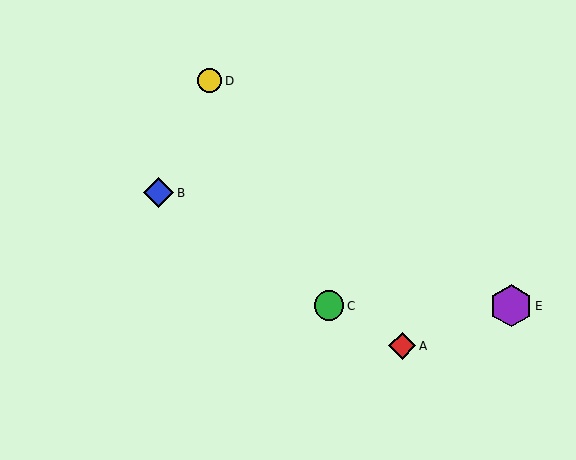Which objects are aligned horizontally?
Objects C, E are aligned horizontally.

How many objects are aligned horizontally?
2 objects (C, E) are aligned horizontally.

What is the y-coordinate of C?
Object C is at y≈306.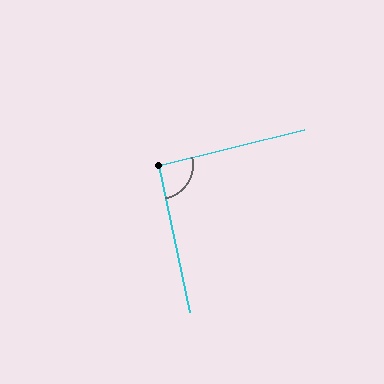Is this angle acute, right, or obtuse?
It is approximately a right angle.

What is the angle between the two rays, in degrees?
Approximately 92 degrees.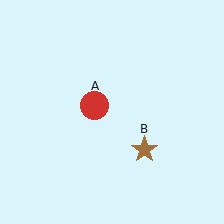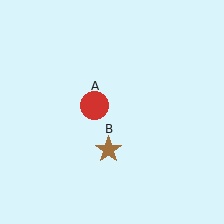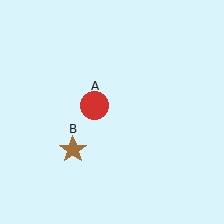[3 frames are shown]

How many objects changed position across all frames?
1 object changed position: brown star (object B).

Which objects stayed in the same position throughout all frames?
Red circle (object A) remained stationary.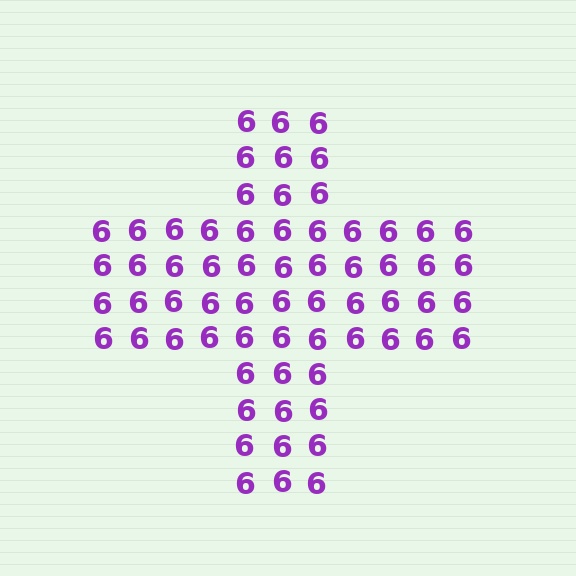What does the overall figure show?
The overall figure shows a cross.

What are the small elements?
The small elements are digit 6's.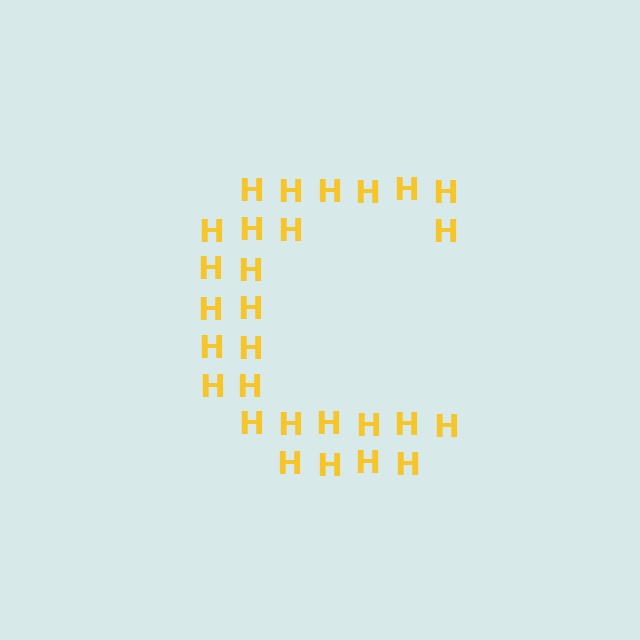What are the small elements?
The small elements are letter H's.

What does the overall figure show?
The overall figure shows the letter C.